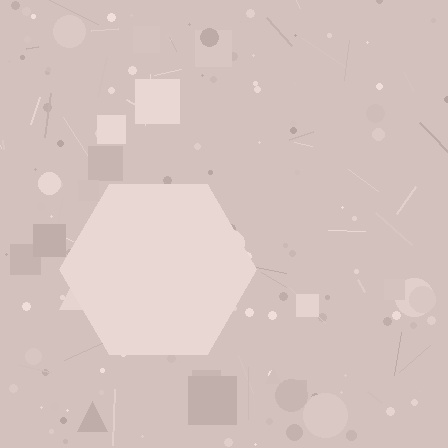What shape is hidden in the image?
A hexagon is hidden in the image.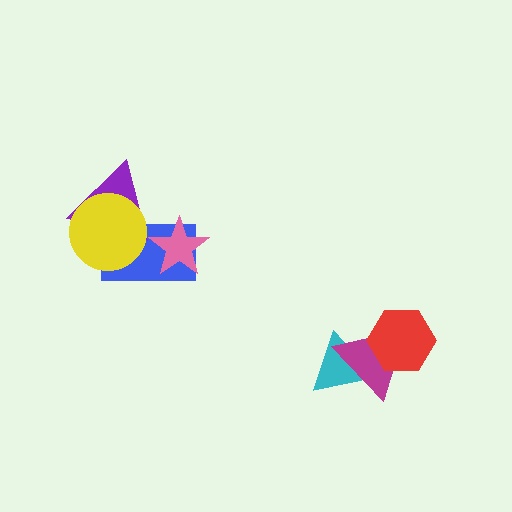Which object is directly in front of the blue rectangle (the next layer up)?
The purple triangle is directly in front of the blue rectangle.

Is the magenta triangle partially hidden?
Yes, it is partially covered by another shape.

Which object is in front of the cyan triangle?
The magenta triangle is in front of the cyan triangle.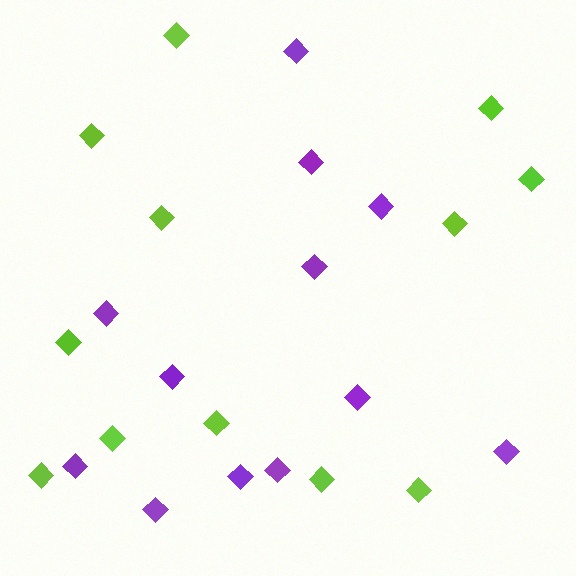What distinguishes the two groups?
There are 2 groups: one group of purple diamonds (12) and one group of lime diamonds (12).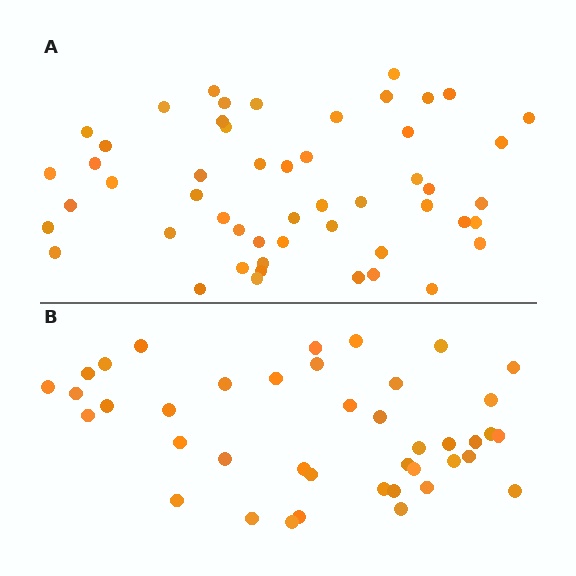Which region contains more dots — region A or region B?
Region A (the top region) has more dots.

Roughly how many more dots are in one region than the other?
Region A has roughly 12 or so more dots than region B.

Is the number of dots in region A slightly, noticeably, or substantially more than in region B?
Region A has noticeably more, but not dramatically so. The ratio is roughly 1.3 to 1.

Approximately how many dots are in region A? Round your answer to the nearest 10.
About 50 dots. (The exact count is 52, which rounds to 50.)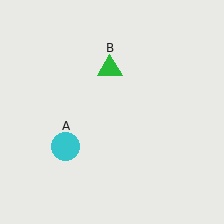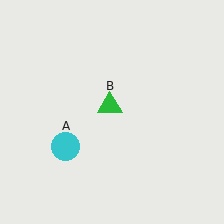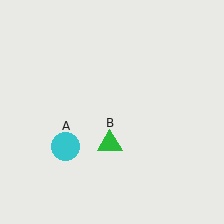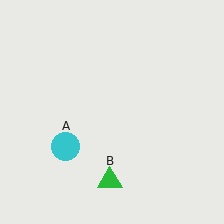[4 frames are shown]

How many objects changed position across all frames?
1 object changed position: green triangle (object B).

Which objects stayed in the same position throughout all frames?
Cyan circle (object A) remained stationary.